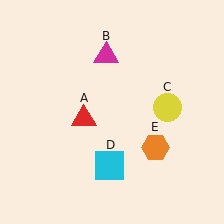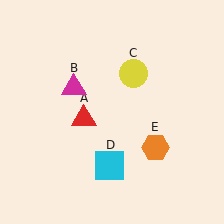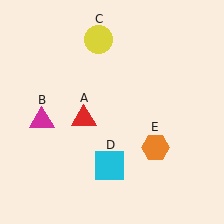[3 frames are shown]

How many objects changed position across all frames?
2 objects changed position: magenta triangle (object B), yellow circle (object C).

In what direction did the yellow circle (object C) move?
The yellow circle (object C) moved up and to the left.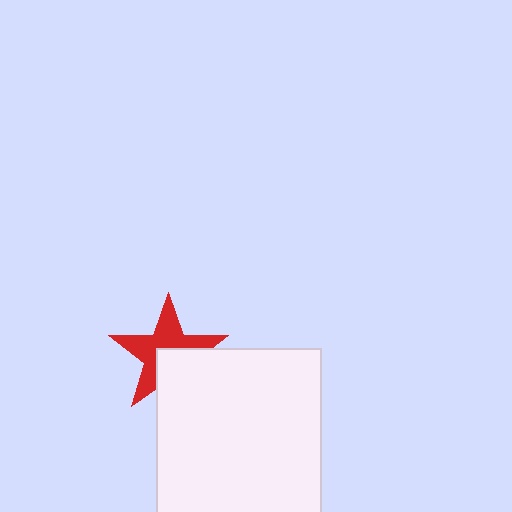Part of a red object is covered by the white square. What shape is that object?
It is a star.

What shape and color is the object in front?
The object in front is a white square.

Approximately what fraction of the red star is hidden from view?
Roughly 40% of the red star is hidden behind the white square.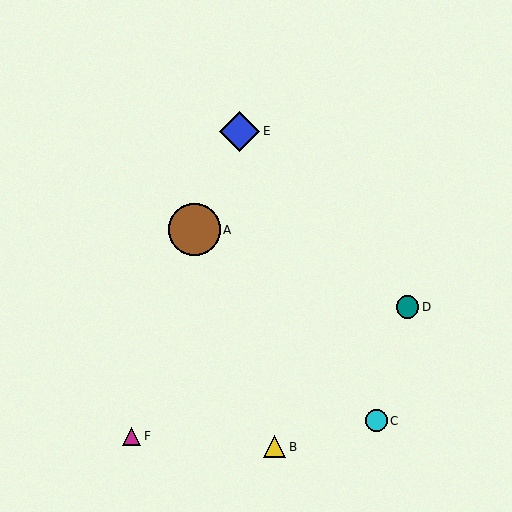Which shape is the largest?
The brown circle (labeled A) is the largest.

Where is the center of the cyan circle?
The center of the cyan circle is at (376, 421).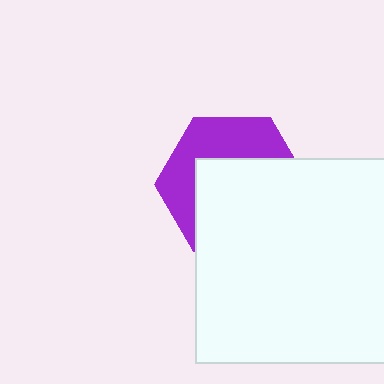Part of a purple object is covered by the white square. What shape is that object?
It is a hexagon.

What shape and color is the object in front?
The object in front is a white square.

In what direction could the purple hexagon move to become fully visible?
The purple hexagon could move up. That would shift it out from behind the white square entirely.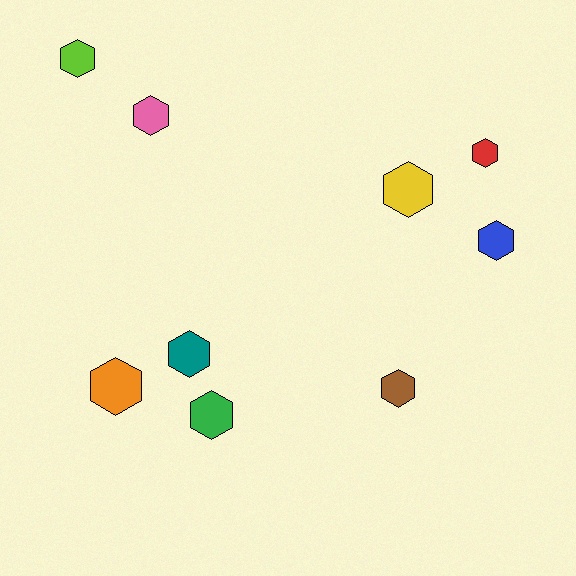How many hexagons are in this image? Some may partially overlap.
There are 9 hexagons.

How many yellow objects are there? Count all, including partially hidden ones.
There is 1 yellow object.